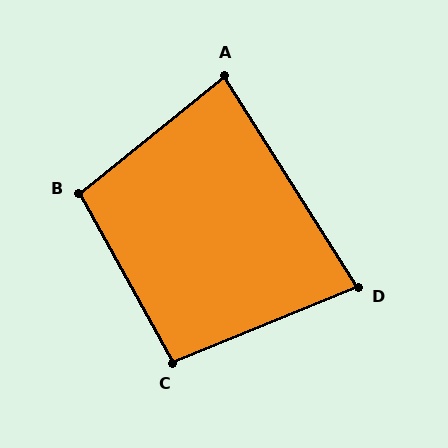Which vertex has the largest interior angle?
B, at approximately 100 degrees.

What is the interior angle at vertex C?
Approximately 97 degrees (obtuse).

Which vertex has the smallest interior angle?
D, at approximately 80 degrees.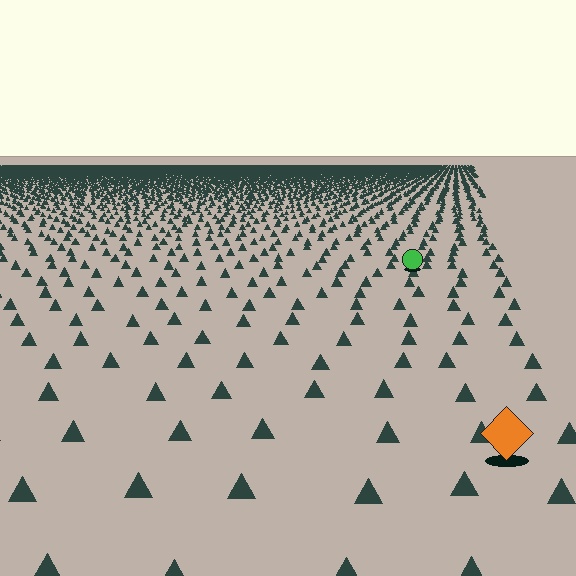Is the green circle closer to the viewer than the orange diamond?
No. The orange diamond is closer — you can tell from the texture gradient: the ground texture is coarser near it.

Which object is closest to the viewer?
The orange diamond is closest. The texture marks near it are larger and more spread out.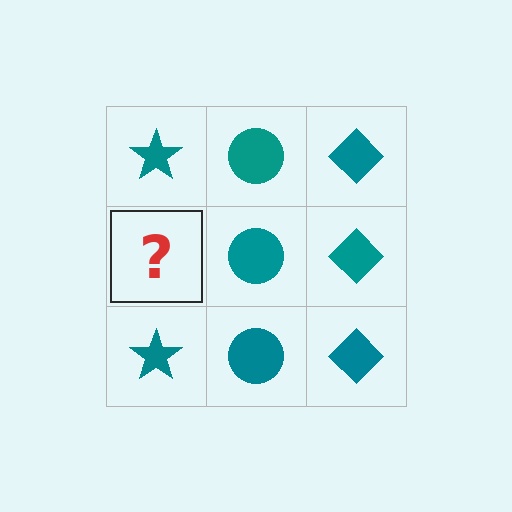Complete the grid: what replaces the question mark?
The question mark should be replaced with a teal star.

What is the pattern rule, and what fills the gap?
The rule is that each column has a consistent shape. The gap should be filled with a teal star.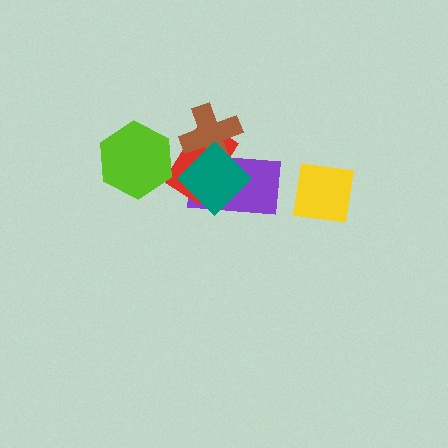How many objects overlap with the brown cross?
3 objects overlap with the brown cross.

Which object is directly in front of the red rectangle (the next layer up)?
The brown cross is directly in front of the red rectangle.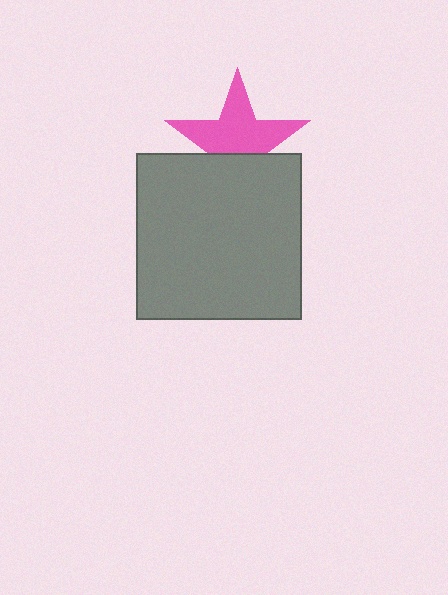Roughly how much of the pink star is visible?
About half of it is visible (roughly 64%).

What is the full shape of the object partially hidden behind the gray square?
The partially hidden object is a pink star.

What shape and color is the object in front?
The object in front is a gray square.